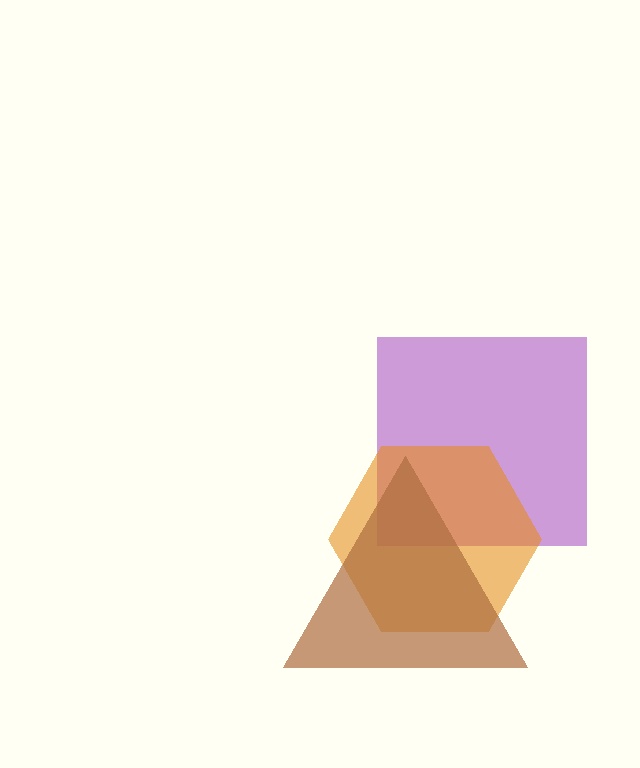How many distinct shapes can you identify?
There are 3 distinct shapes: a purple square, an orange hexagon, a brown triangle.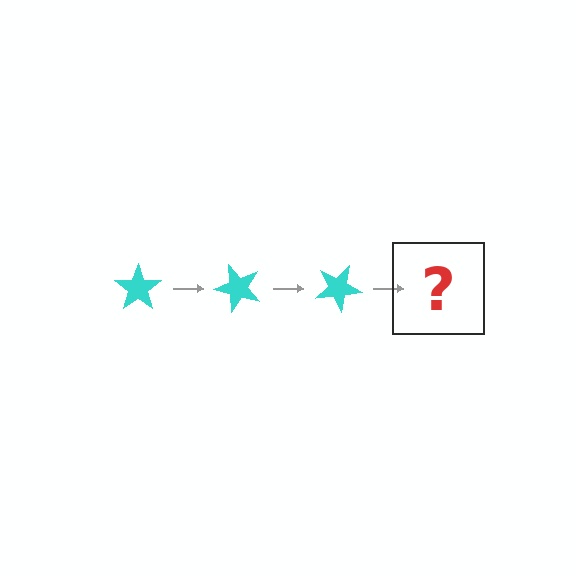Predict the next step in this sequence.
The next step is a cyan star rotated 150 degrees.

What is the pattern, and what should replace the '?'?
The pattern is that the star rotates 50 degrees each step. The '?' should be a cyan star rotated 150 degrees.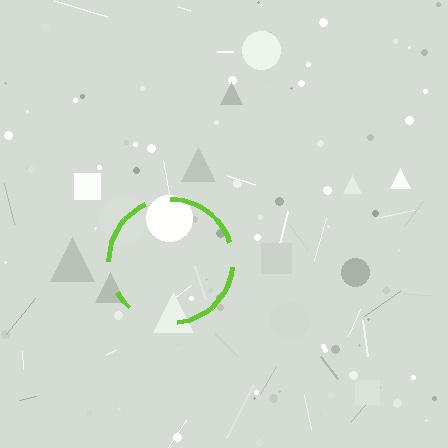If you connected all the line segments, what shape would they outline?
They would outline a circle.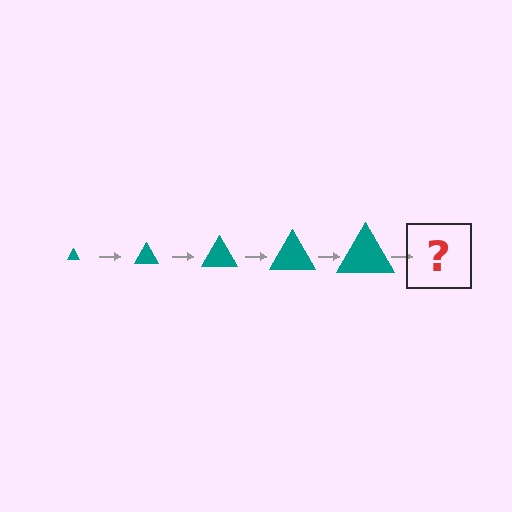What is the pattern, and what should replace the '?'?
The pattern is that the triangle gets progressively larger each step. The '?' should be a teal triangle, larger than the previous one.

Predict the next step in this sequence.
The next step is a teal triangle, larger than the previous one.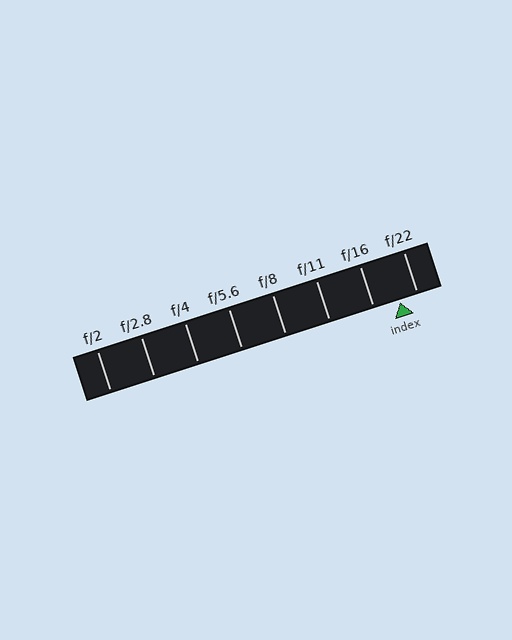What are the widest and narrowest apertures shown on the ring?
The widest aperture shown is f/2 and the narrowest is f/22.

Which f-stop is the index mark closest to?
The index mark is closest to f/22.